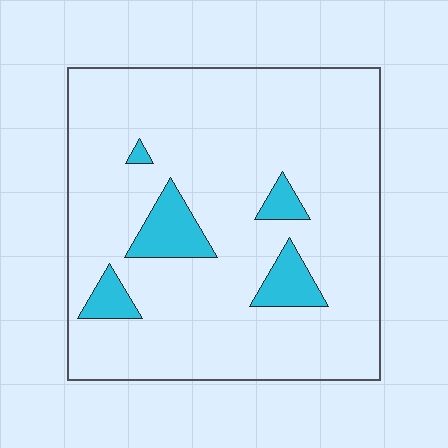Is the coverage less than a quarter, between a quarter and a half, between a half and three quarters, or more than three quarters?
Less than a quarter.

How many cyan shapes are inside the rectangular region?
5.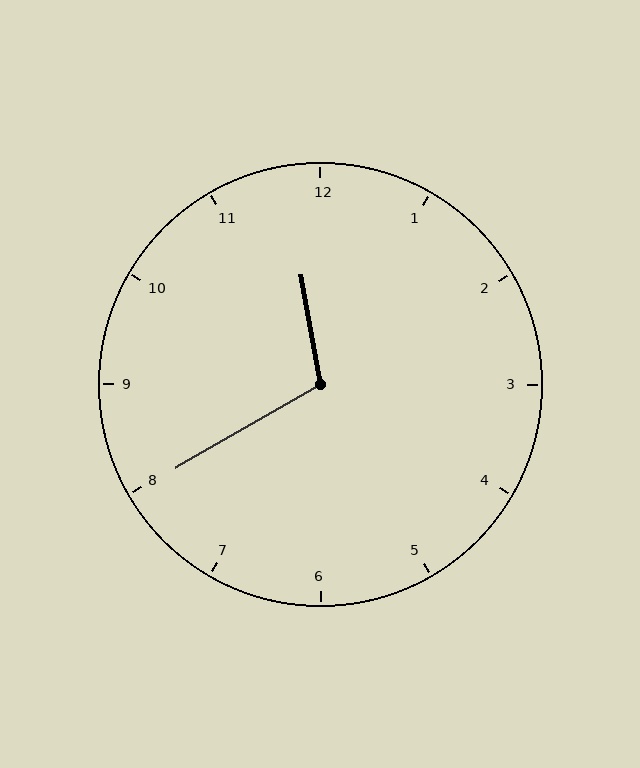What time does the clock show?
11:40.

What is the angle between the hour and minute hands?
Approximately 110 degrees.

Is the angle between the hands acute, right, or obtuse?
It is obtuse.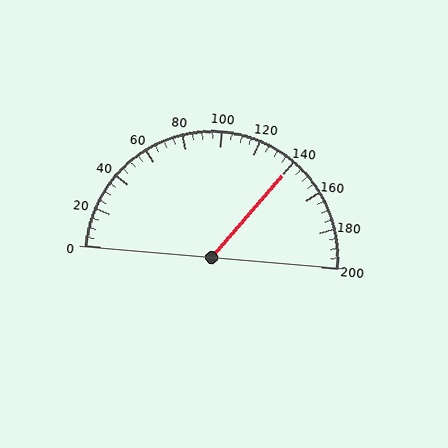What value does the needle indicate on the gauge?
The needle indicates approximately 140.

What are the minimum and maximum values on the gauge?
The gauge ranges from 0 to 200.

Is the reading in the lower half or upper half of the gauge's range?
The reading is in the upper half of the range (0 to 200).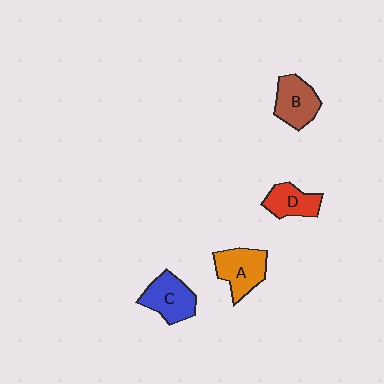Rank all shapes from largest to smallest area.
From largest to smallest: A (orange), C (blue), B (brown), D (red).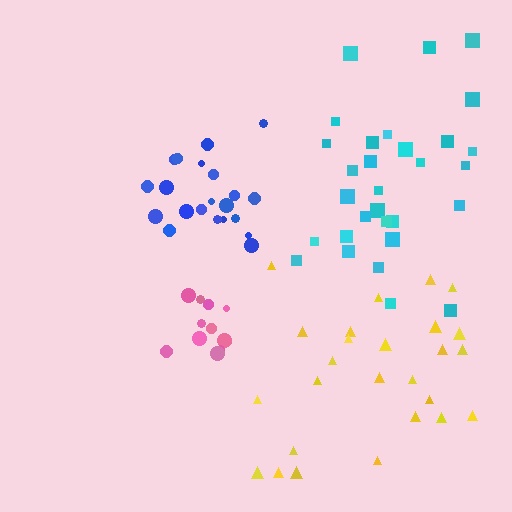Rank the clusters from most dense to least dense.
blue, pink, cyan, yellow.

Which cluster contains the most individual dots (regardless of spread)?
Cyan (30).